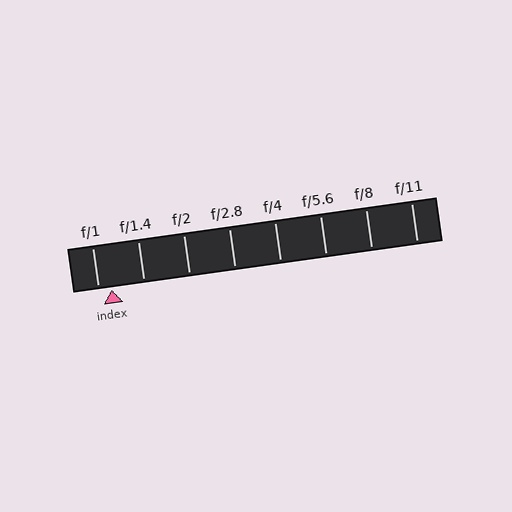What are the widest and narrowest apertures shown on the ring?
The widest aperture shown is f/1 and the narrowest is f/11.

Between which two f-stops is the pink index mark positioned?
The index mark is between f/1 and f/1.4.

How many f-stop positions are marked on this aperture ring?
There are 8 f-stop positions marked.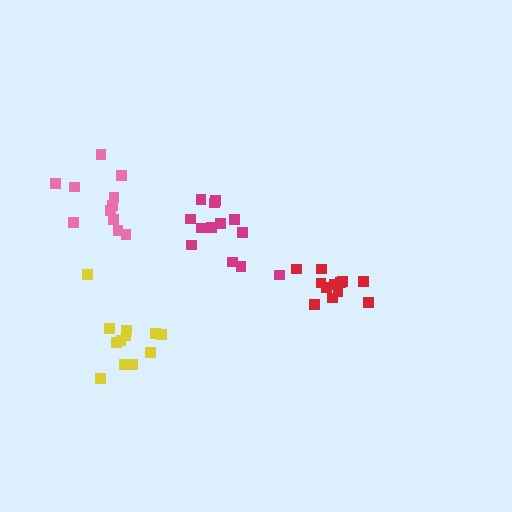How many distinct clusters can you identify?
There are 4 distinct clusters.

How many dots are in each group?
Group 1: 11 dots, Group 2: 12 dots, Group 3: 13 dots, Group 4: 12 dots (48 total).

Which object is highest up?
The pink cluster is topmost.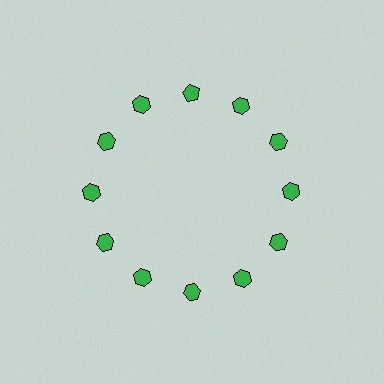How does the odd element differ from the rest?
It has a different shape: pentagon instead of hexagon.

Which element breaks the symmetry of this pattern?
The green pentagon at roughly the 12 o'clock position breaks the symmetry. All other shapes are green hexagons.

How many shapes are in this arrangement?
There are 12 shapes arranged in a ring pattern.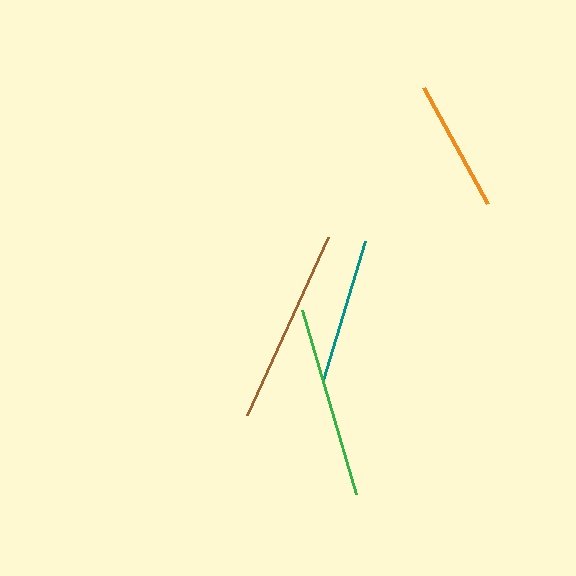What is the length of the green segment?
The green segment is approximately 193 pixels long.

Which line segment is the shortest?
The orange line is the shortest at approximately 132 pixels.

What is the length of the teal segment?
The teal segment is approximately 145 pixels long.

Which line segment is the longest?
The brown line is the longest at approximately 196 pixels.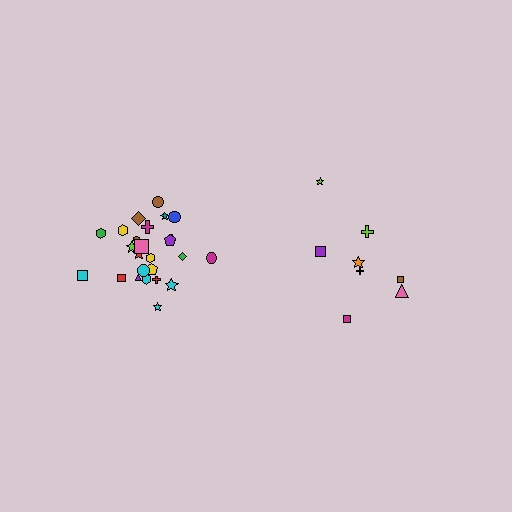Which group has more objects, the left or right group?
The left group.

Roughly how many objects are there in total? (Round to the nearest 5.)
Roughly 35 objects in total.